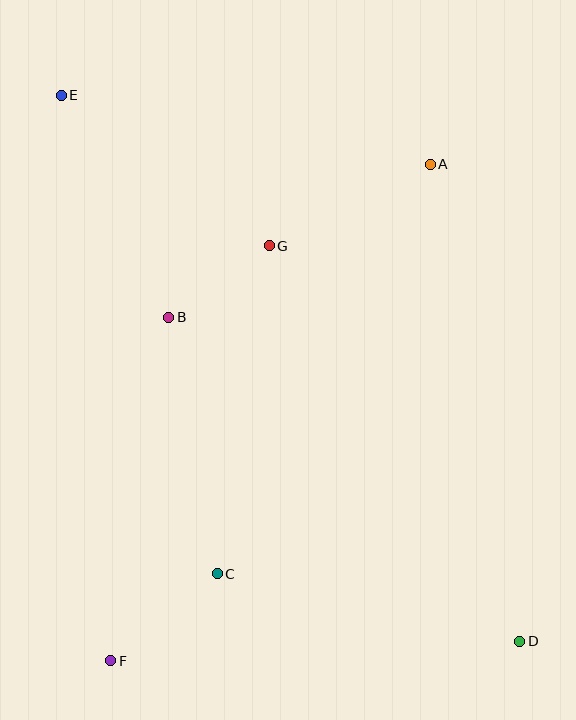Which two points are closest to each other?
Points B and G are closest to each other.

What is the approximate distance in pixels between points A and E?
The distance between A and E is approximately 375 pixels.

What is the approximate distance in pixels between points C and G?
The distance between C and G is approximately 332 pixels.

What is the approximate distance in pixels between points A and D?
The distance between A and D is approximately 485 pixels.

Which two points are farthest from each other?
Points D and E are farthest from each other.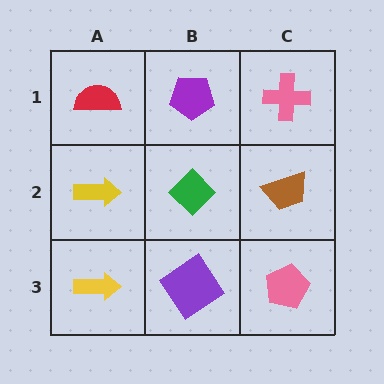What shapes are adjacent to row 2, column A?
A red semicircle (row 1, column A), a yellow arrow (row 3, column A), a green diamond (row 2, column B).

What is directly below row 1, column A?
A yellow arrow.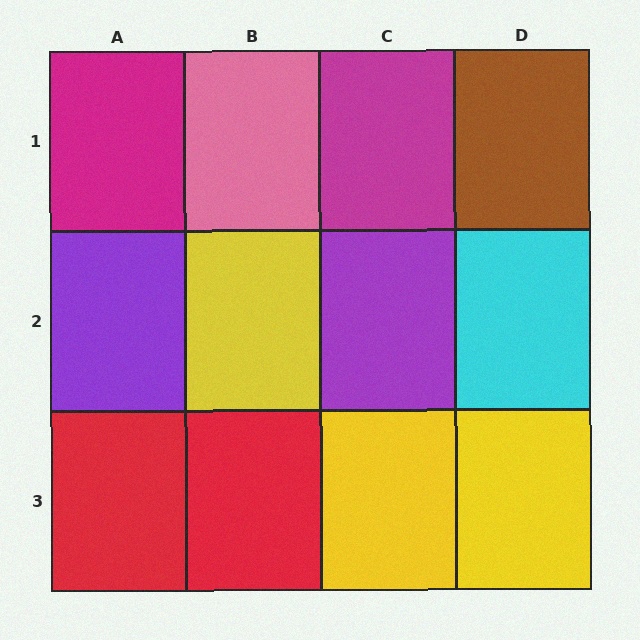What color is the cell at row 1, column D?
Brown.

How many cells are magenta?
2 cells are magenta.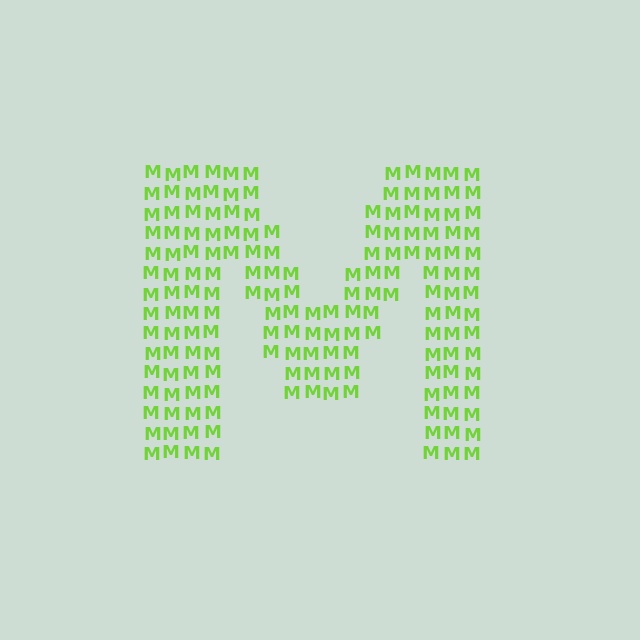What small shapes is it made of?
It is made of small letter M's.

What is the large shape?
The large shape is the letter M.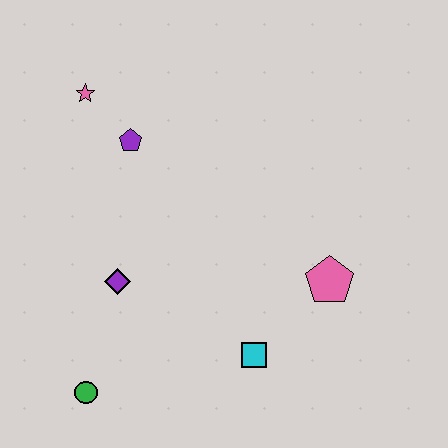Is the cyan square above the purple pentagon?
No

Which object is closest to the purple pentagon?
The pink star is closest to the purple pentagon.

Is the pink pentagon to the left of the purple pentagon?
No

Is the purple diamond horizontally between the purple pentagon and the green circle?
Yes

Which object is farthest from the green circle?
The pink star is farthest from the green circle.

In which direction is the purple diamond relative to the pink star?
The purple diamond is below the pink star.